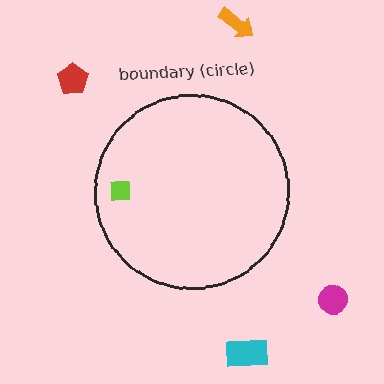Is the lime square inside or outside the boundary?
Inside.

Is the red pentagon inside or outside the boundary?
Outside.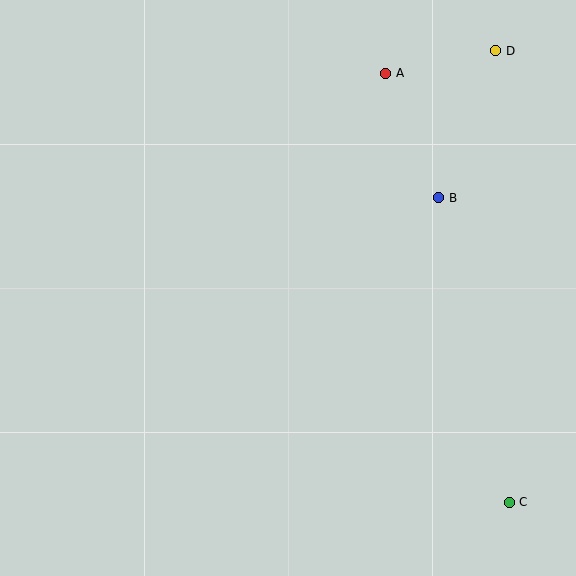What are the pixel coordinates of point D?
Point D is at (496, 51).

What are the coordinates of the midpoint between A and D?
The midpoint between A and D is at (441, 62).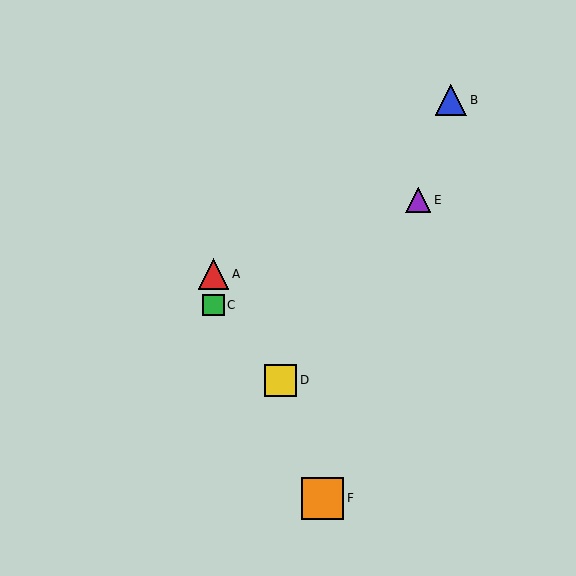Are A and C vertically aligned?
Yes, both are at x≈214.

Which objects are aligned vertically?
Objects A, C are aligned vertically.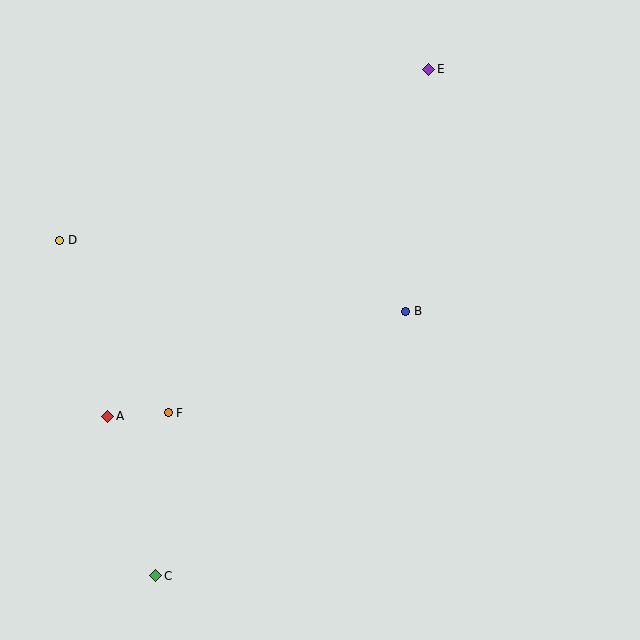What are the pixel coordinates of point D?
Point D is at (60, 240).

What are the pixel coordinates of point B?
Point B is at (406, 311).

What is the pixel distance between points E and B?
The distance between E and B is 243 pixels.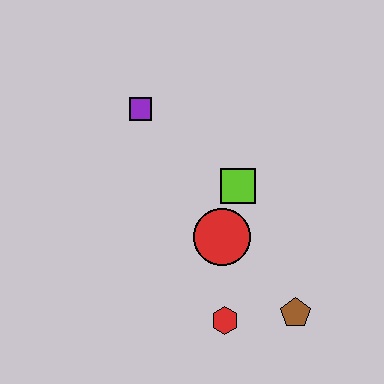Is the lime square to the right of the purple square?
Yes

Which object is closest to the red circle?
The lime square is closest to the red circle.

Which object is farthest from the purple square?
The brown pentagon is farthest from the purple square.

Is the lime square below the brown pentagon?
No